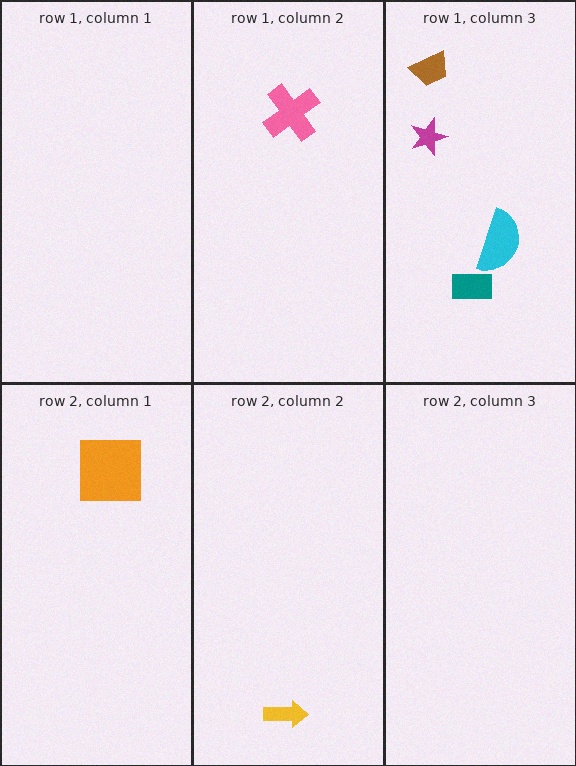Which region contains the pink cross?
The row 1, column 2 region.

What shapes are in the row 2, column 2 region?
The yellow arrow.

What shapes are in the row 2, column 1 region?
The orange square.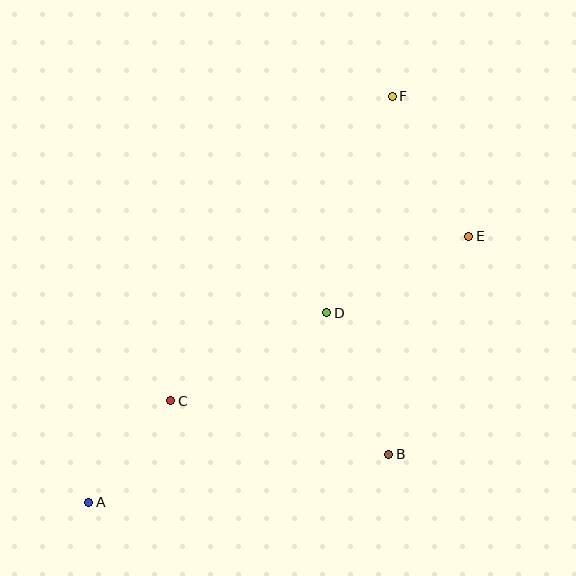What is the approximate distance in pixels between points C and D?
The distance between C and D is approximately 179 pixels.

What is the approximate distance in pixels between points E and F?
The distance between E and F is approximately 160 pixels.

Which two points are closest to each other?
Points A and C are closest to each other.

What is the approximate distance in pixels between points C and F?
The distance between C and F is approximately 377 pixels.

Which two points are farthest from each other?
Points A and F are farthest from each other.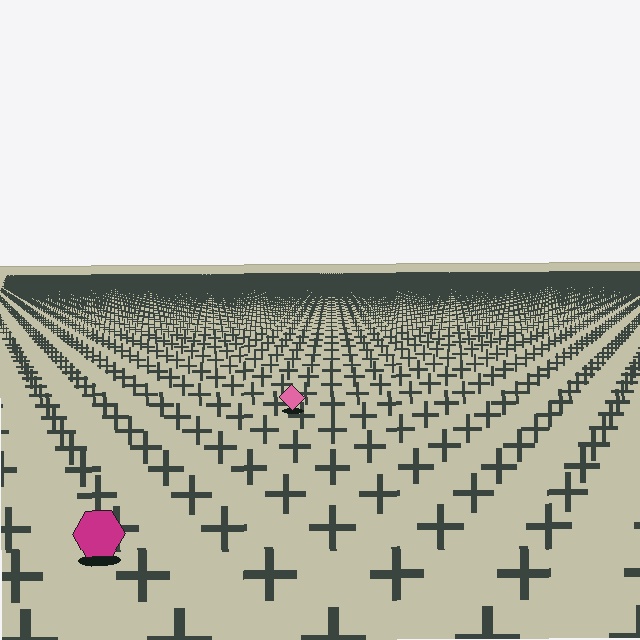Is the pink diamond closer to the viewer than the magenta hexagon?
No. The magenta hexagon is closer — you can tell from the texture gradient: the ground texture is coarser near it.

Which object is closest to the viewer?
The magenta hexagon is closest. The texture marks near it are larger and more spread out.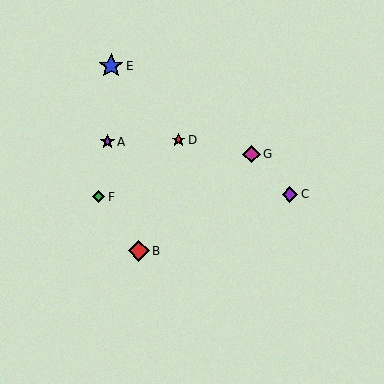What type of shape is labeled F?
Shape F is a green diamond.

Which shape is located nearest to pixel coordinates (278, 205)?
The purple diamond (labeled C) at (290, 194) is nearest to that location.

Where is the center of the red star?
The center of the red star is at (178, 140).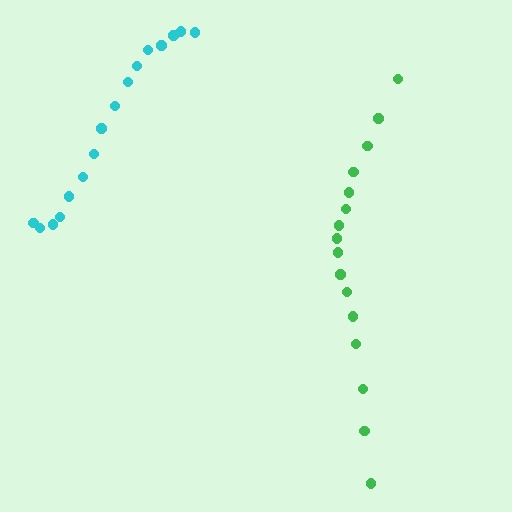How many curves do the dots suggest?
There are 2 distinct paths.